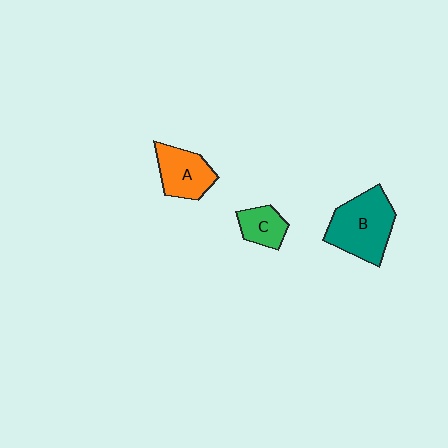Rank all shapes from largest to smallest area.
From largest to smallest: B (teal), A (orange), C (green).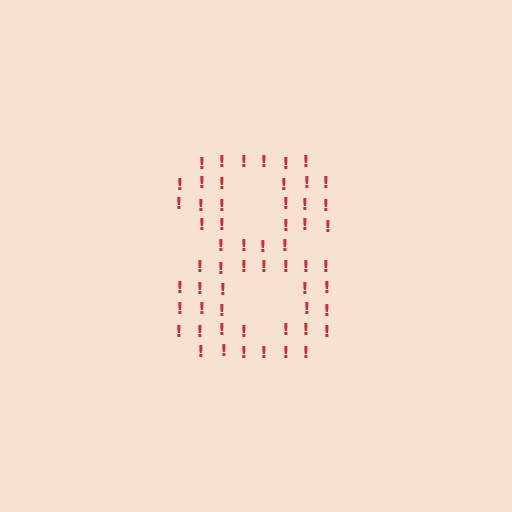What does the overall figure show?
The overall figure shows the digit 8.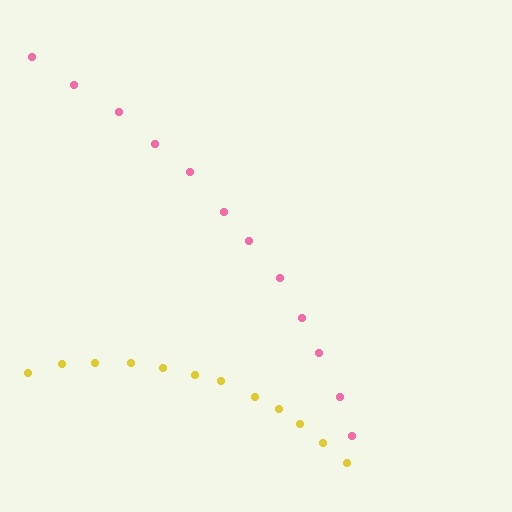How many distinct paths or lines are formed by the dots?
There are 2 distinct paths.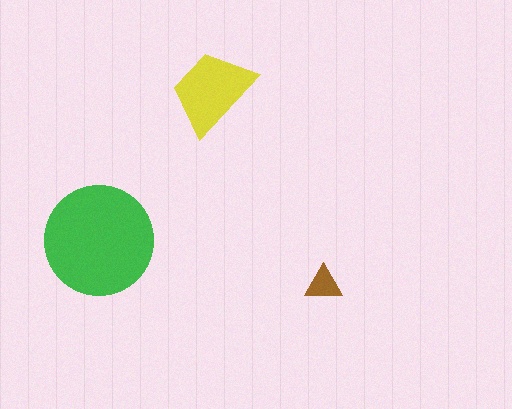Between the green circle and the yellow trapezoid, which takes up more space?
The green circle.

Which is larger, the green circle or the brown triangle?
The green circle.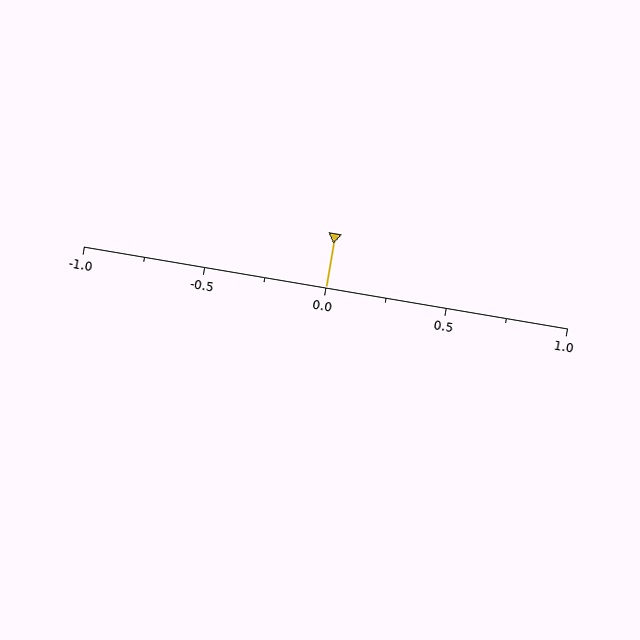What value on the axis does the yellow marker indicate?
The marker indicates approximately 0.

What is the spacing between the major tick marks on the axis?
The major ticks are spaced 0.5 apart.